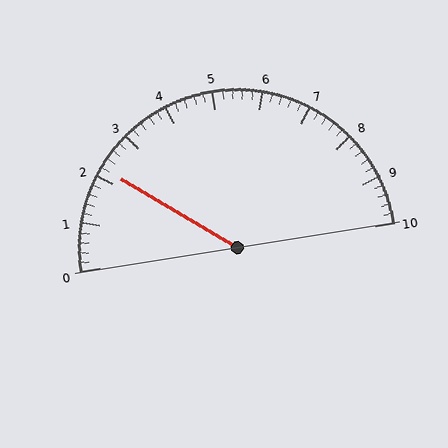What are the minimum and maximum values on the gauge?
The gauge ranges from 0 to 10.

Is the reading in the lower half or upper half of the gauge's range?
The reading is in the lower half of the range (0 to 10).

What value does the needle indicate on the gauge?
The needle indicates approximately 2.2.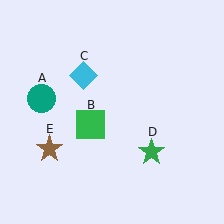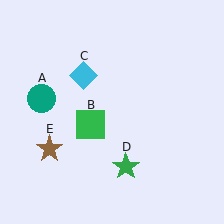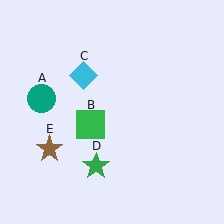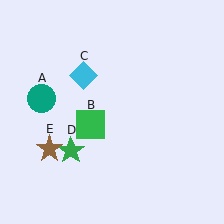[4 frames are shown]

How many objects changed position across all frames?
1 object changed position: green star (object D).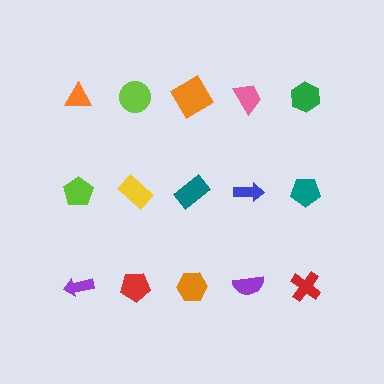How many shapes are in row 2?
5 shapes.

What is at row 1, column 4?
A pink trapezoid.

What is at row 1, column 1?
An orange triangle.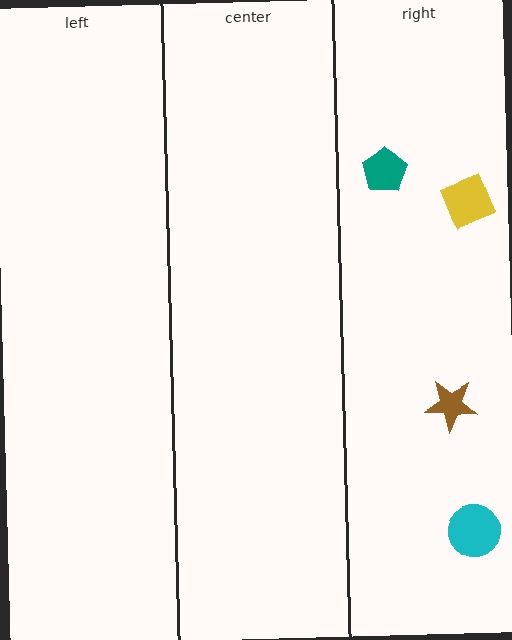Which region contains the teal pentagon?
The right region.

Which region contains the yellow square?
The right region.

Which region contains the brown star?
The right region.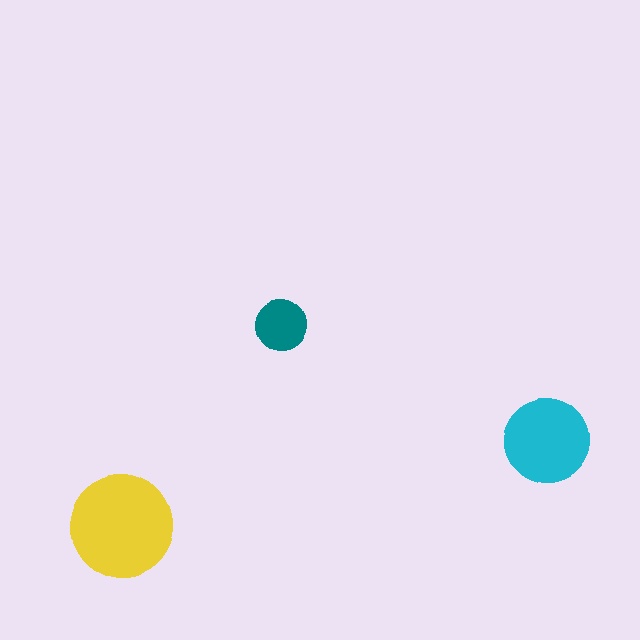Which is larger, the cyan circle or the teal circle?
The cyan one.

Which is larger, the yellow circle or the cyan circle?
The yellow one.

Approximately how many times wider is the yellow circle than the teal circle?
About 2 times wider.